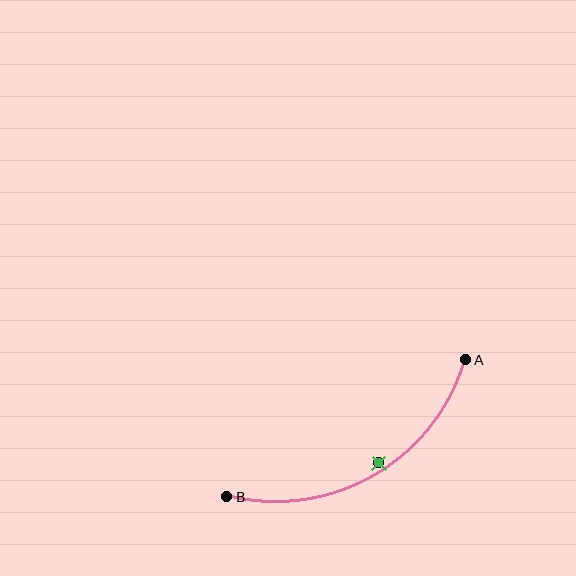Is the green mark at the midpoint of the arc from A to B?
No — the green mark does not lie on the arc at all. It sits slightly inside the curve.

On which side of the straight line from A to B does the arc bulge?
The arc bulges below the straight line connecting A and B.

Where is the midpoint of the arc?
The arc midpoint is the point on the curve farthest from the straight line joining A and B. It sits below that line.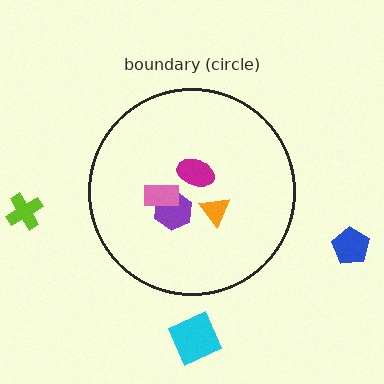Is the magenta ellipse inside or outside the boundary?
Inside.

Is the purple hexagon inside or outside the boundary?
Inside.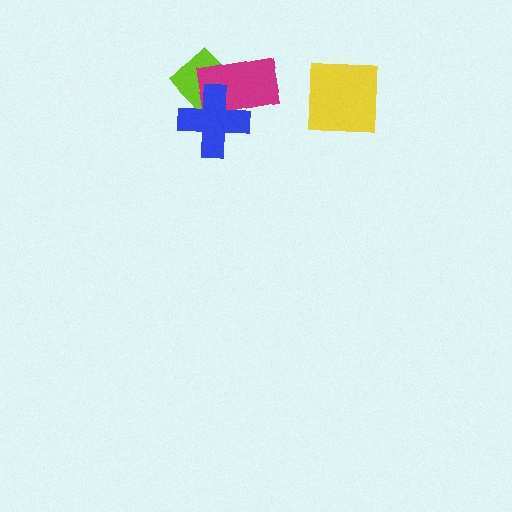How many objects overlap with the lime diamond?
2 objects overlap with the lime diamond.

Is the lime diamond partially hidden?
Yes, it is partially covered by another shape.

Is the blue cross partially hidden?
No, no other shape covers it.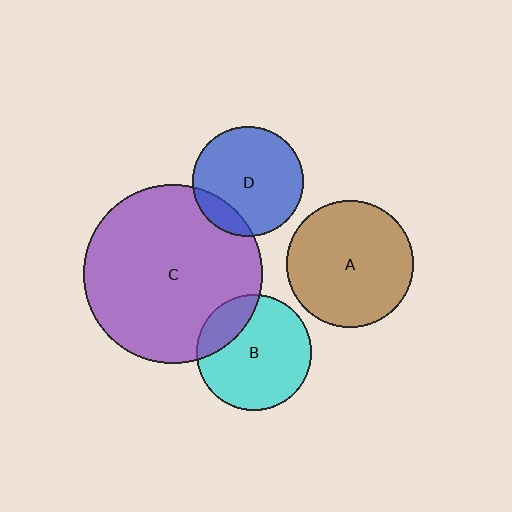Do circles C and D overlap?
Yes.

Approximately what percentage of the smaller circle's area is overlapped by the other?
Approximately 15%.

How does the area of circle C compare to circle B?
Approximately 2.4 times.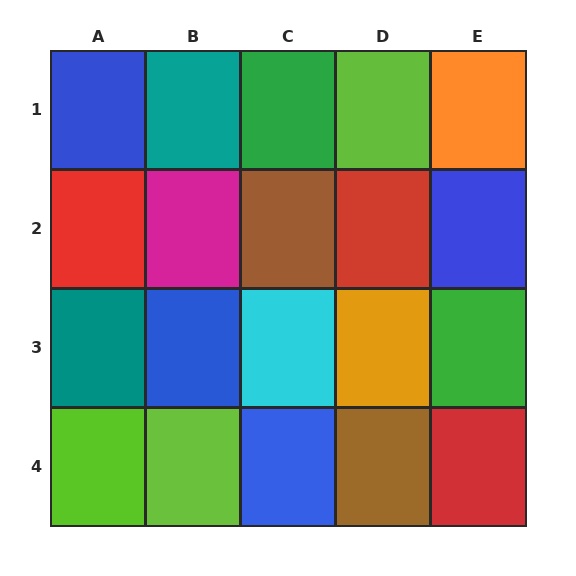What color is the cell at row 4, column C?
Blue.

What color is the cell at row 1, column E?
Orange.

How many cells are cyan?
1 cell is cyan.